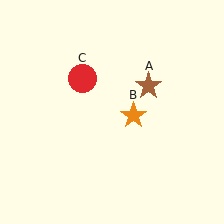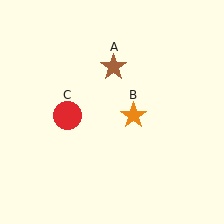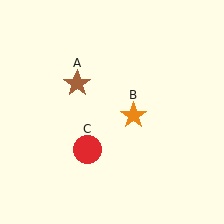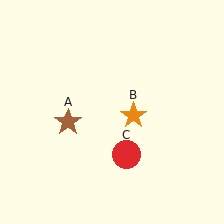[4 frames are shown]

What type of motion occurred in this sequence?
The brown star (object A), red circle (object C) rotated counterclockwise around the center of the scene.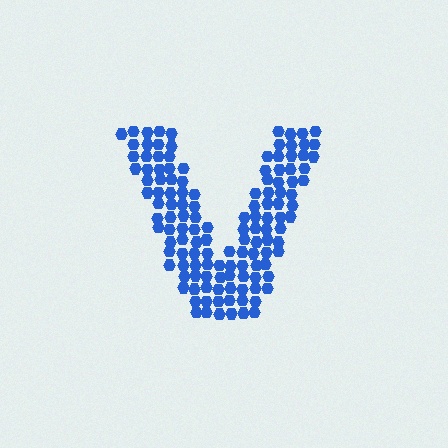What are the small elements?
The small elements are hexagons.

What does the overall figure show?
The overall figure shows the letter V.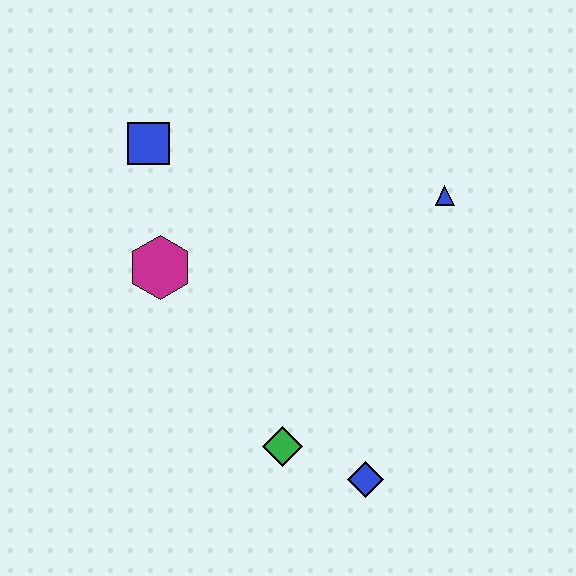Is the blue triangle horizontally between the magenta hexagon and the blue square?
No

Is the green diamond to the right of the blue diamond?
No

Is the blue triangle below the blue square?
Yes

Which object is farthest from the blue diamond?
The blue square is farthest from the blue diamond.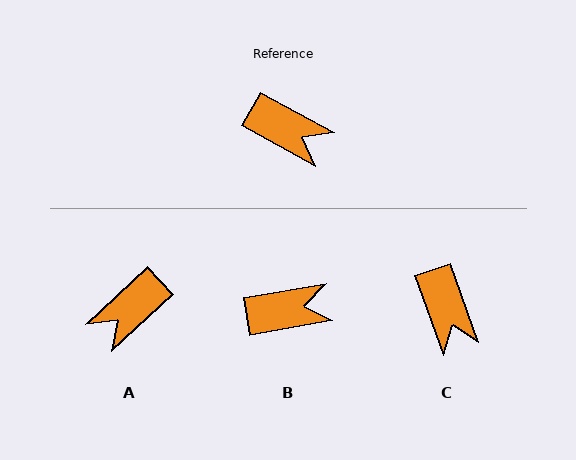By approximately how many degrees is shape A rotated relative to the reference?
Approximately 108 degrees clockwise.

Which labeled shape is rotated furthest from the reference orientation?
A, about 108 degrees away.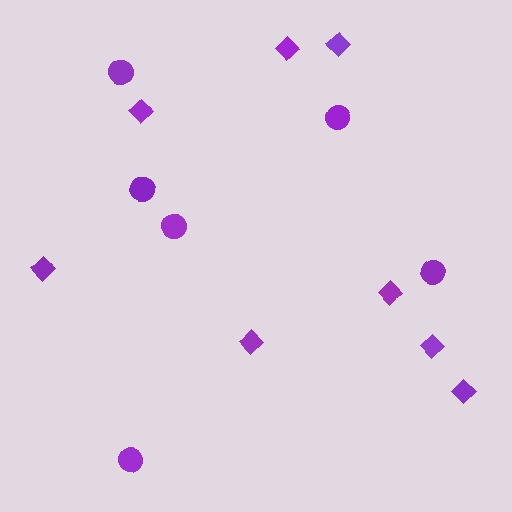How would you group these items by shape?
There are 2 groups: one group of diamonds (8) and one group of circles (6).